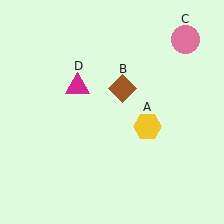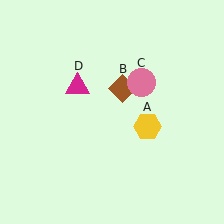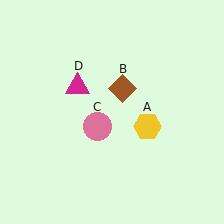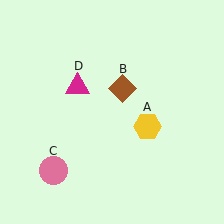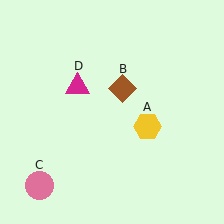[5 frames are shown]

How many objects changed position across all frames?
1 object changed position: pink circle (object C).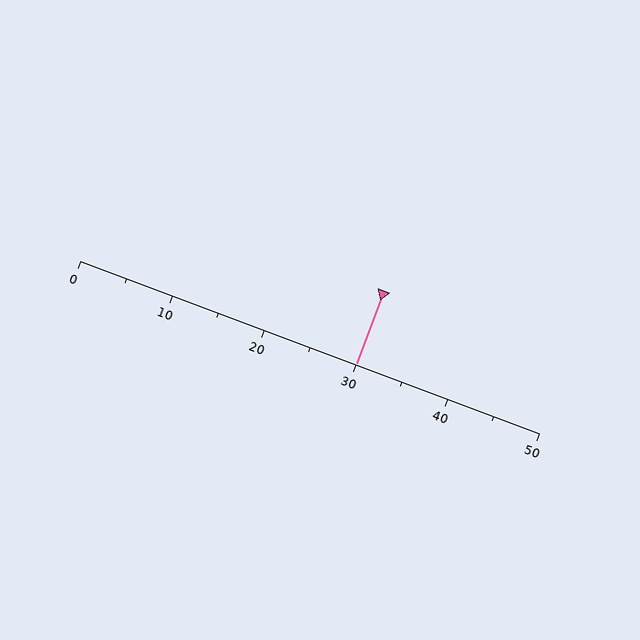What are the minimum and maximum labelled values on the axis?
The axis runs from 0 to 50.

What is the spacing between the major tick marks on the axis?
The major ticks are spaced 10 apart.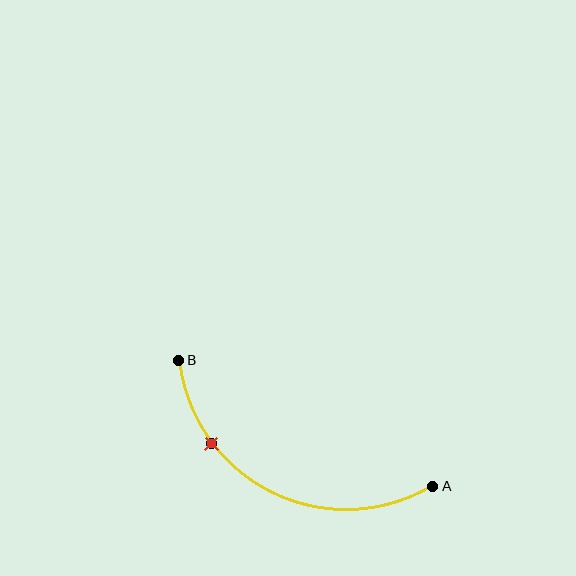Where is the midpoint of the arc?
The arc midpoint is the point on the curve farthest from the straight line joining A and B. It sits below that line.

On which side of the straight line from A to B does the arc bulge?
The arc bulges below the straight line connecting A and B.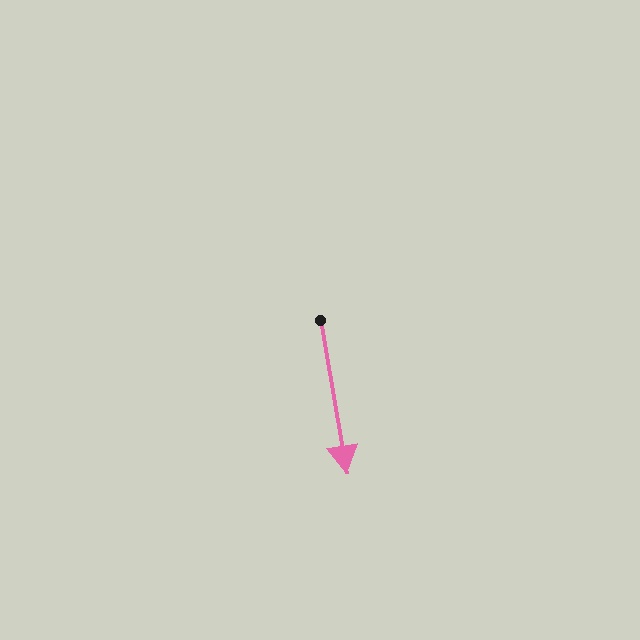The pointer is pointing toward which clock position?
Roughly 6 o'clock.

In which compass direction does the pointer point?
South.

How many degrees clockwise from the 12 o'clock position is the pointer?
Approximately 170 degrees.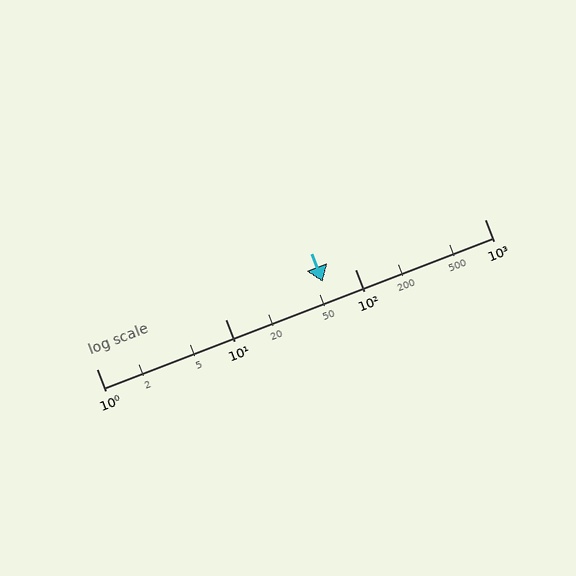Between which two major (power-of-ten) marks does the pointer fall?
The pointer is between 10 and 100.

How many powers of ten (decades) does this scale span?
The scale spans 3 decades, from 1 to 1000.